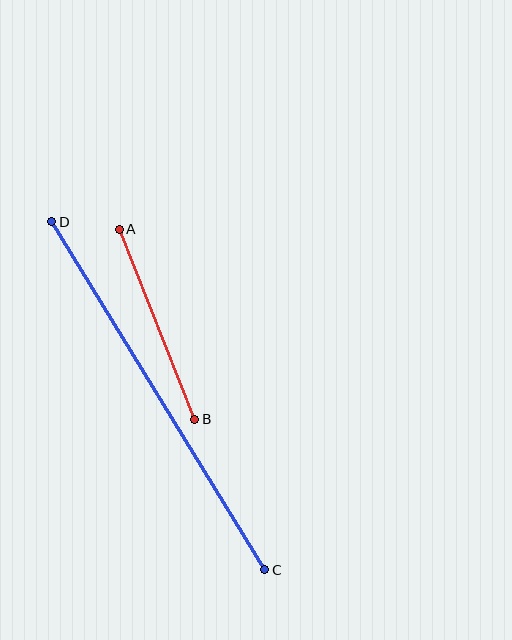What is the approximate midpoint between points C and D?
The midpoint is at approximately (158, 396) pixels.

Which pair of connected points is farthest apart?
Points C and D are farthest apart.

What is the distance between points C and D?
The distance is approximately 408 pixels.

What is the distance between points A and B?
The distance is approximately 205 pixels.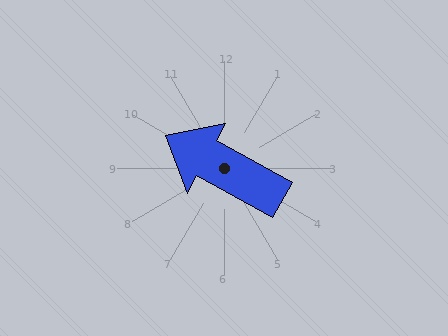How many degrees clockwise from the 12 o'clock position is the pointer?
Approximately 299 degrees.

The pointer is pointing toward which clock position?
Roughly 10 o'clock.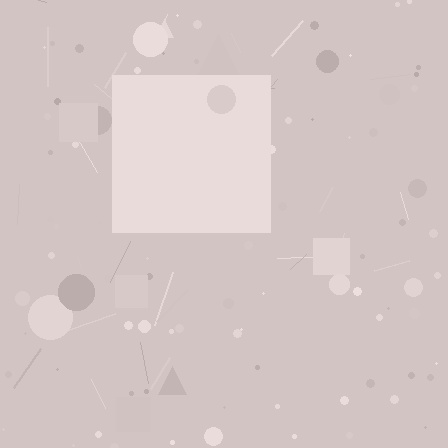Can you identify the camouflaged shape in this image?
The camouflaged shape is a square.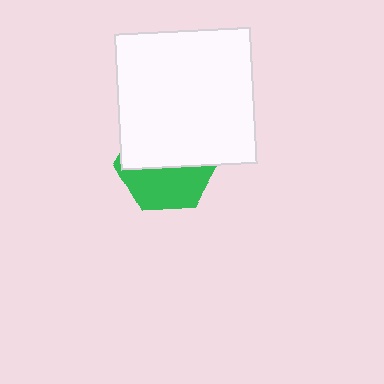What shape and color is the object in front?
The object in front is a white square.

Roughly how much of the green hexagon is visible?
A small part of it is visible (roughly 43%).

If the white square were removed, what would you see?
You would see the complete green hexagon.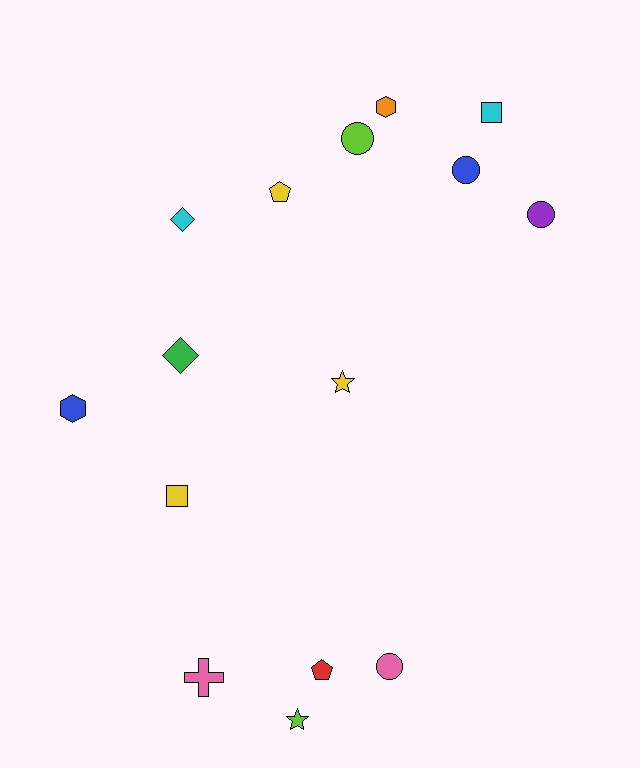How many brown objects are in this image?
There are no brown objects.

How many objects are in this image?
There are 15 objects.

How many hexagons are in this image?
There are 2 hexagons.